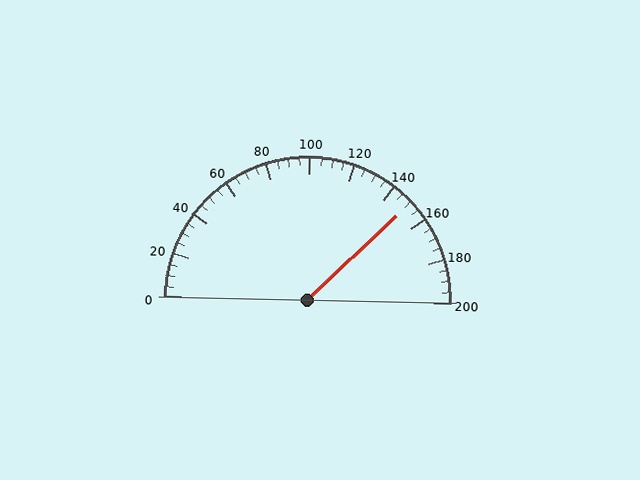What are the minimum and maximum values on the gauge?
The gauge ranges from 0 to 200.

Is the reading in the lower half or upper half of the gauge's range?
The reading is in the upper half of the range (0 to 200).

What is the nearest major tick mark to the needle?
The nearest major tick mark is 160.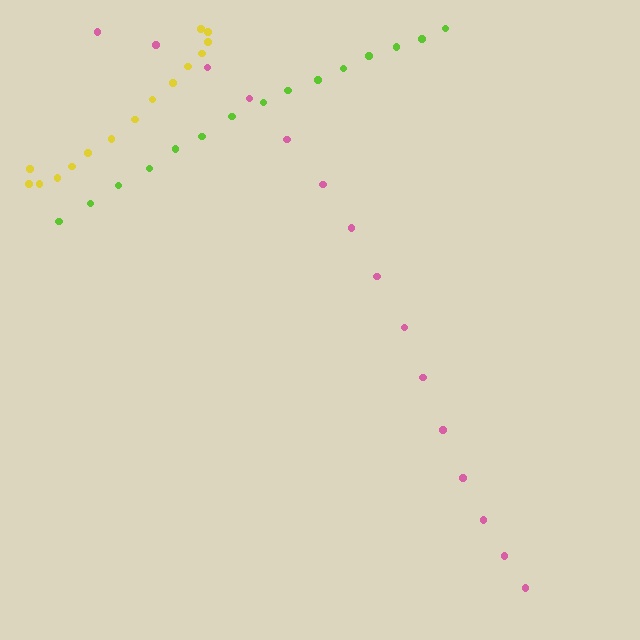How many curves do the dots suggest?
There are 3 distinct paths.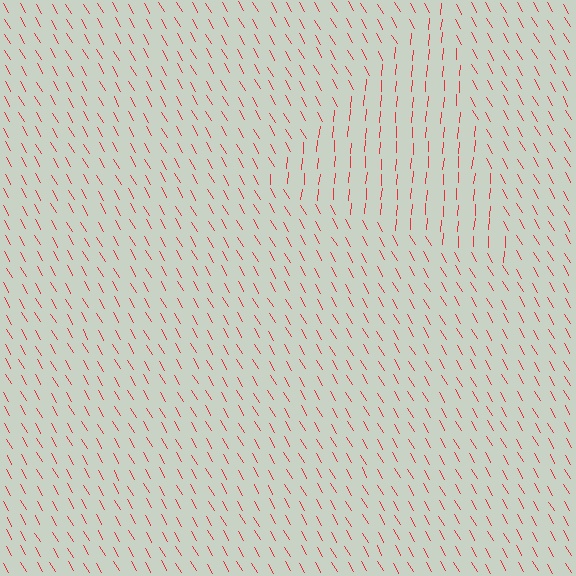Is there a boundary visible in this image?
Yes, there is a texture boundary formed by a change in line orientation.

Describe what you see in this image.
The image is filled with small red line segments. A triangle region in the image has lines oriented differently from the surrounding lines, creating a visible texture boundary.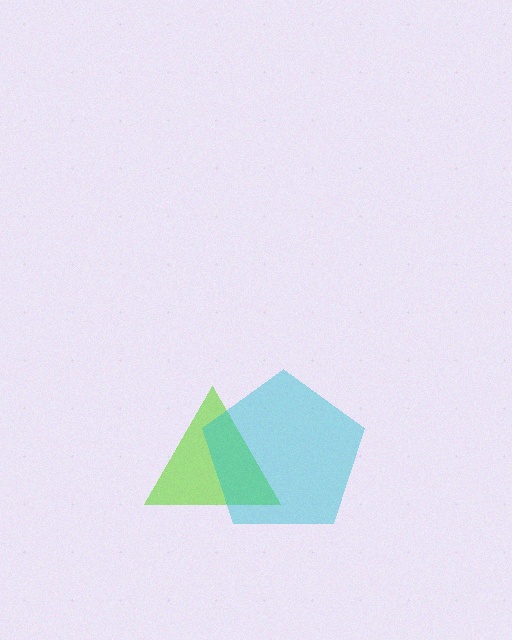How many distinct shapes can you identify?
There are 2 distinct shapes: a lime triangle, a cyan pentagon.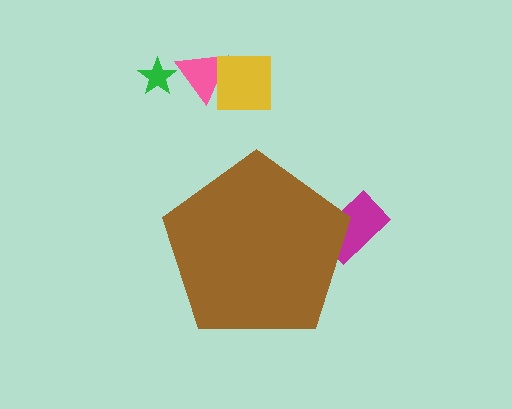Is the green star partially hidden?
No, the green star is fully visible.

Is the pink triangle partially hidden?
No, the pink triangle is fully visible.